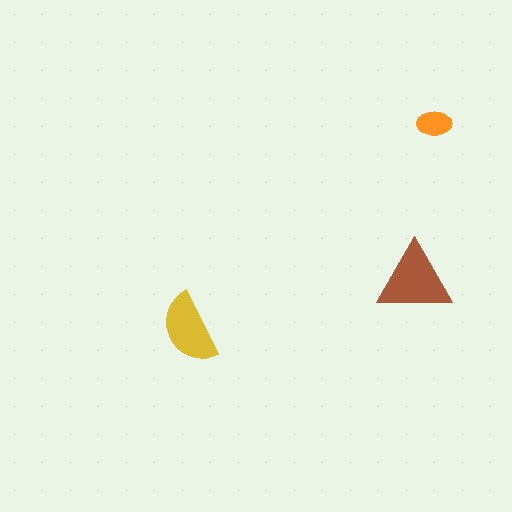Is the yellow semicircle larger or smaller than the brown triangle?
Smaller.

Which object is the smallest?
The orange ellipse.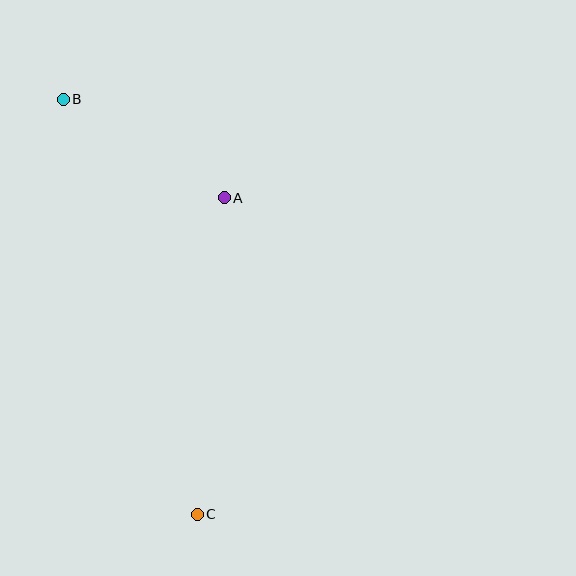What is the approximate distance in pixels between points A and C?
The distance between A and C is approximately 318 pixels.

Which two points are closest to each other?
Points A and B are closest to each other.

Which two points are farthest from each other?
Points B and C are farthest from each other.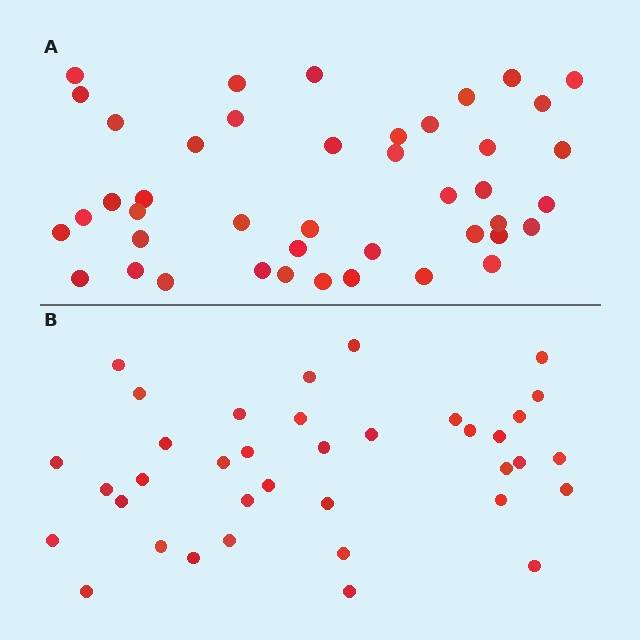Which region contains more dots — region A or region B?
Region A (the top region) has more dots.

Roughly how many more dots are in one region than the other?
Region A has about 6 more dots than region B.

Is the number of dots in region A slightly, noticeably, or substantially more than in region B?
Region A has only slightly more — the two regions are fairly close. The ratio is roughly 1.2 to 1.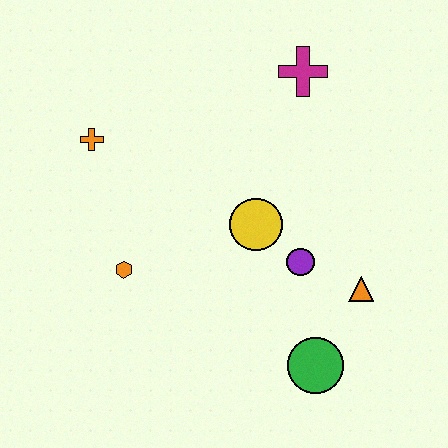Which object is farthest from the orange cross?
The green circle is farthest from the orange cross.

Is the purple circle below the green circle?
No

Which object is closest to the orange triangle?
The purple circle is closest to the orange triangle.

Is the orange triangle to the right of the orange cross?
Yes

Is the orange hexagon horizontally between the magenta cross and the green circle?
No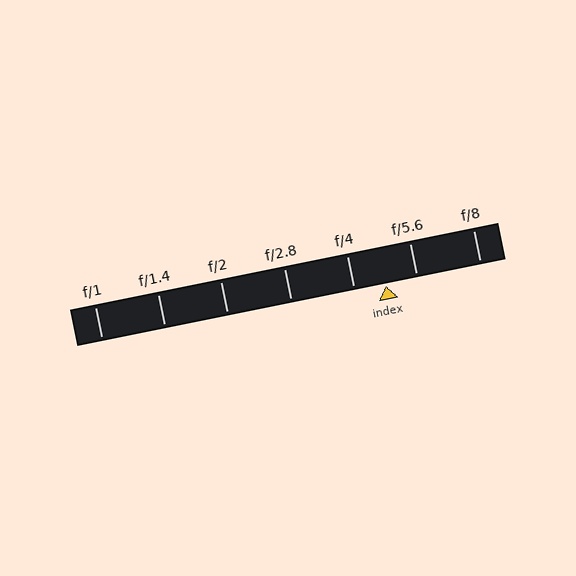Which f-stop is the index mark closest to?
The index mark is closest to f/4.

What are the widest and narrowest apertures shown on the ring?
The widest aperture shown is f/1 and the narrowest is f/8.